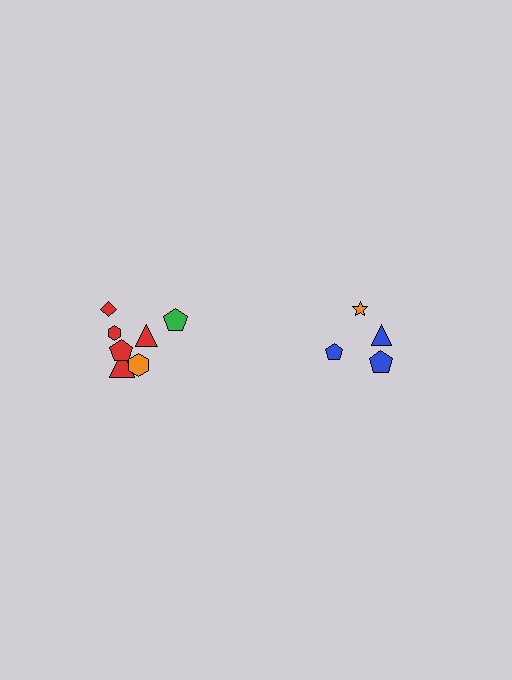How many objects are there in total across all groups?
There are 11 objects.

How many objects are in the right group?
There are 4 objects.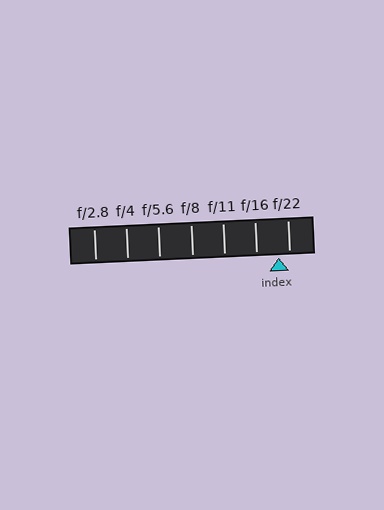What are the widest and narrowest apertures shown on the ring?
The widest aperture shown is f/2.8 and the narrowest is f/22.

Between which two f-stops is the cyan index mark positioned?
The index mark is between f/16 and f/22.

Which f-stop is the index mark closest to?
The index mark is closest to f/22.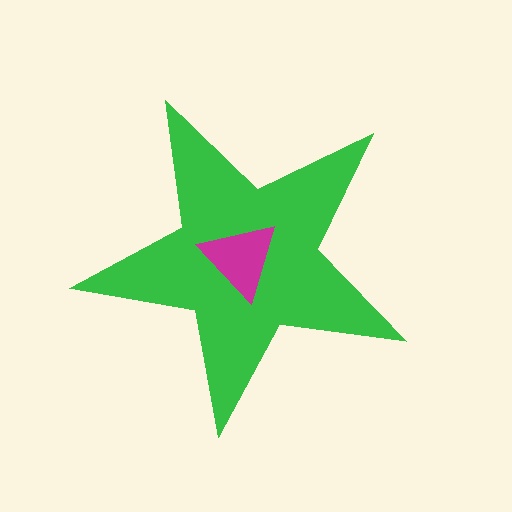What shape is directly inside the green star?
The magenta triangle.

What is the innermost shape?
The magenta triangle.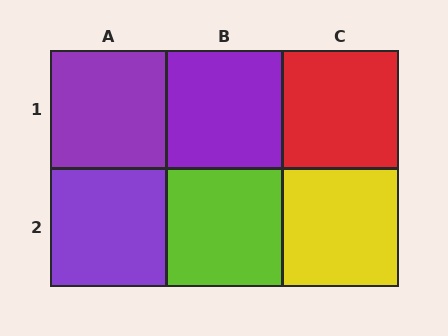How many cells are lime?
1 cell is lime.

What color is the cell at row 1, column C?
Red.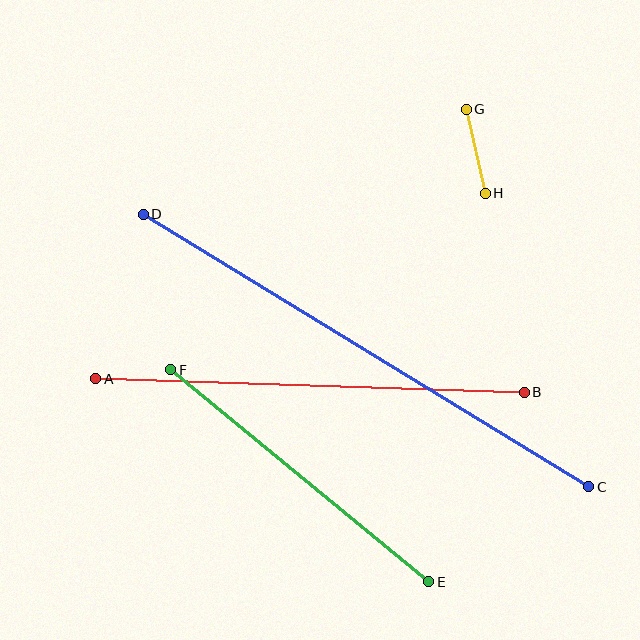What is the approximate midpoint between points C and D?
The midpoint is at approximately (366, 350) pixels.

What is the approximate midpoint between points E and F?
The midpoint is at approximately (300, 476) pixels.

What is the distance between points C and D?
The distance is approximately 523 pixels.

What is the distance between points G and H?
The distance is approximately 86 pixels.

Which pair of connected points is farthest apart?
Points C and D are farthest apart.